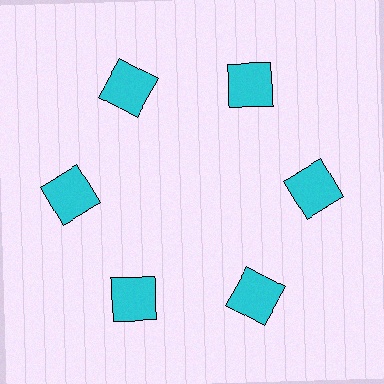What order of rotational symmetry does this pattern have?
This pattern has 6-fold rotational symmetry.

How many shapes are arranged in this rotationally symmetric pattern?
There are 6 shapes, arranged in 6 groups of 1.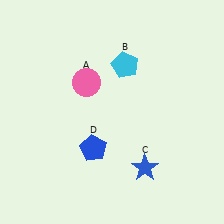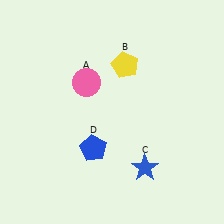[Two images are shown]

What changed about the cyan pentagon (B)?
In Image 1, B is cyan. In Image 2, it changed to yellow.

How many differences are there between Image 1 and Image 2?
There is 1 difference between the two images.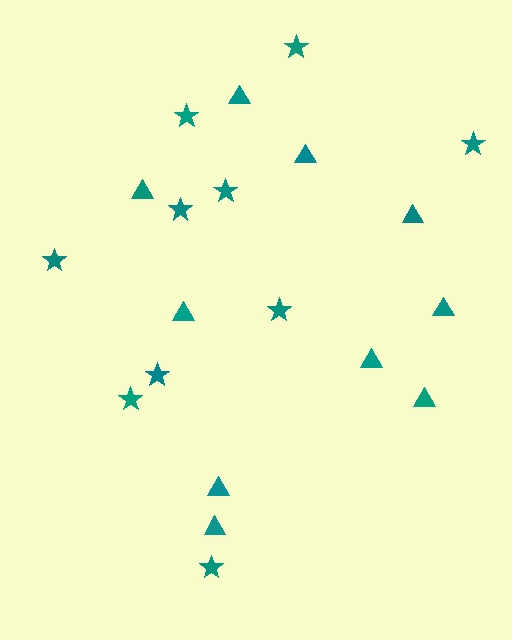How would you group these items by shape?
There are 2 groups: one group of triangles (10) and one group of stars (10).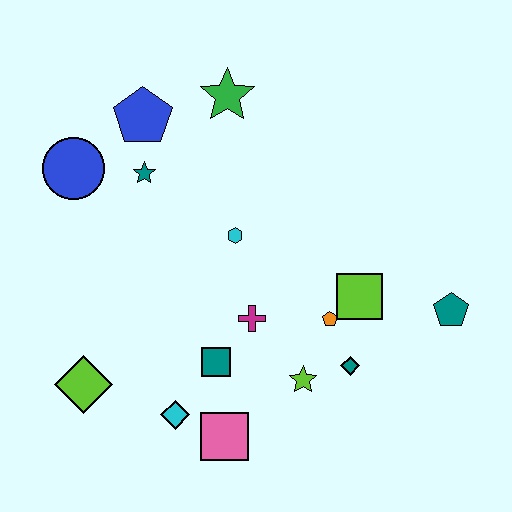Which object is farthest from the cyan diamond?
The green star is farthest from the cyan diamond.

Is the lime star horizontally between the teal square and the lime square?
Yes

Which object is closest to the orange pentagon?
The lime square is closest to the orange pentagon.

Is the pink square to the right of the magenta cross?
No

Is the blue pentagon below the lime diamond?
No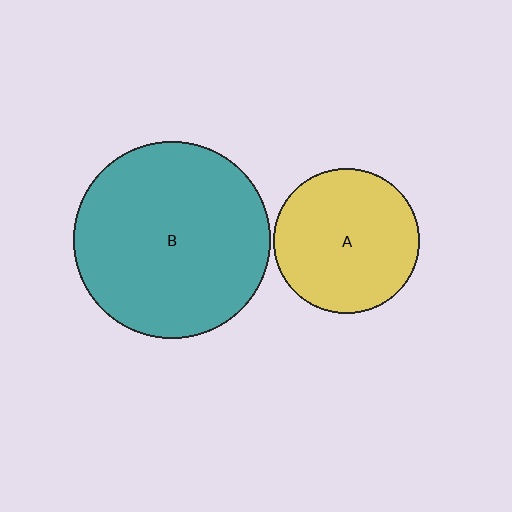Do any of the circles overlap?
No, none of the circles overlap.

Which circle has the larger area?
Circle B (teal).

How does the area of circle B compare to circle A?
Approximately 1.8 times.